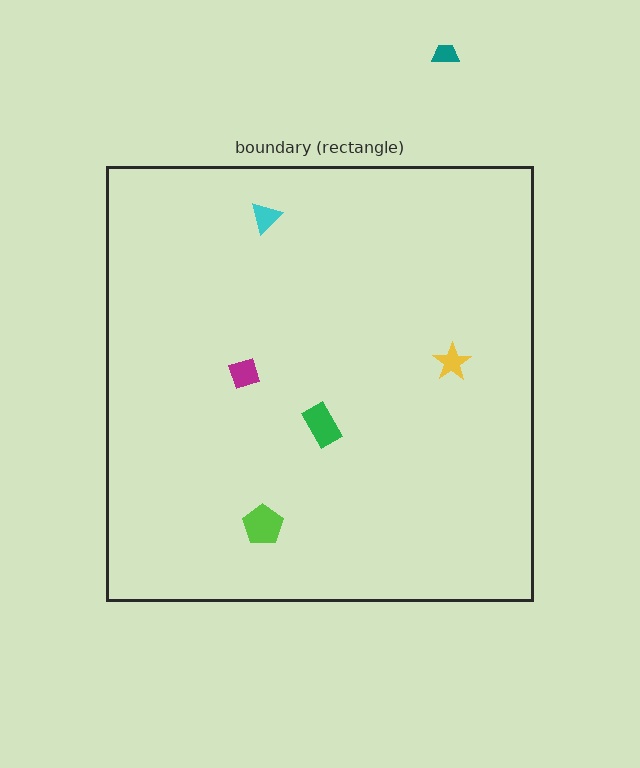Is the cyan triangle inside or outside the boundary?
Inside.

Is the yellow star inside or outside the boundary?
Inside.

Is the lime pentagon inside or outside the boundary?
Inside.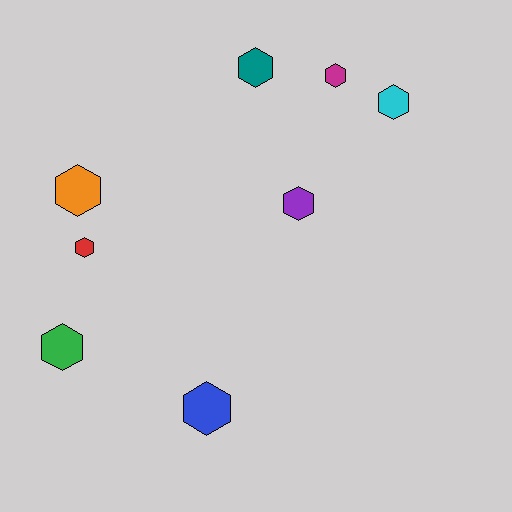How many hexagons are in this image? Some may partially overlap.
There are 8 hexagons.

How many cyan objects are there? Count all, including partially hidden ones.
There is 1 cyan object.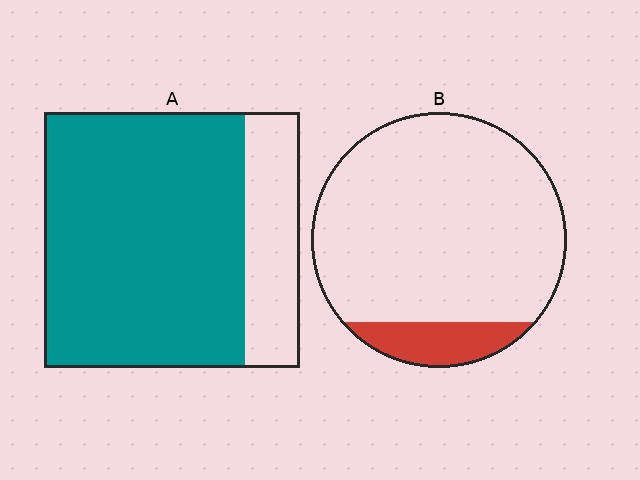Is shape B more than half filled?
No.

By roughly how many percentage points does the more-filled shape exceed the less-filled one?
By roughly 65 percentage points (A over B).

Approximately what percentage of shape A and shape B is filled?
A is approximately 80% and B is approximately 10%.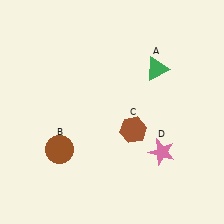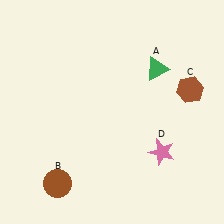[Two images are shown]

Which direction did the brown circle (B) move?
The brown circle (B) moved down.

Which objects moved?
The objects that moved are: the brown circle (B), the brown hexagon (C).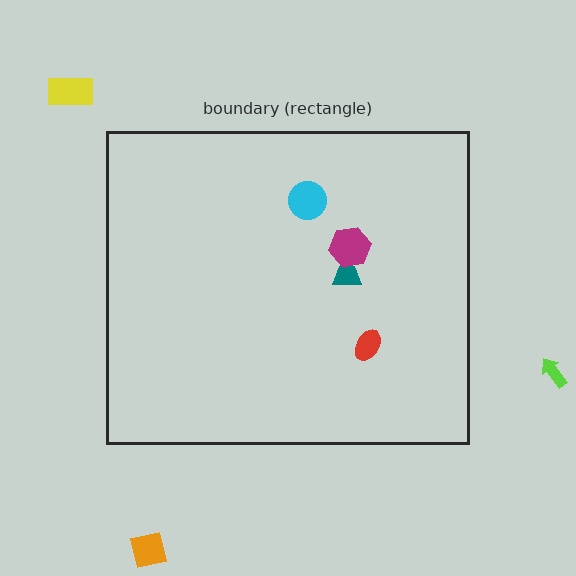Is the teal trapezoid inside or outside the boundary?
Inside.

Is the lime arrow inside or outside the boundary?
Outside.